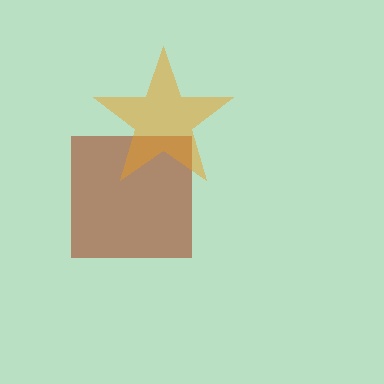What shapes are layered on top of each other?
The layered shapes are: a brown square, an orange star.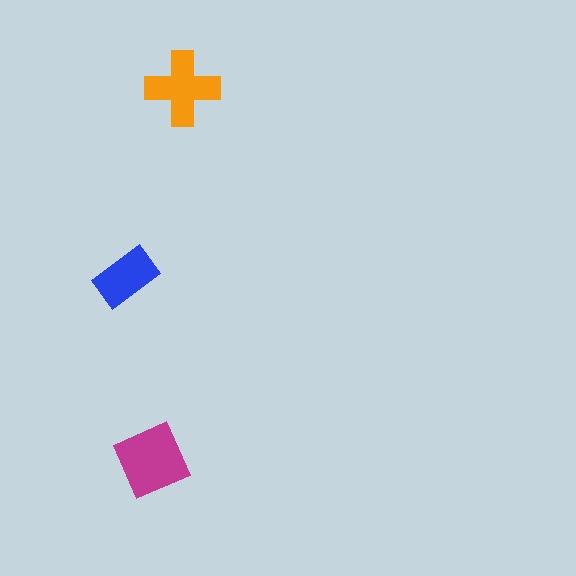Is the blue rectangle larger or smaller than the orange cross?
Smaller.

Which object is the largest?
The magenta square.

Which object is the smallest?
The blue rectangle.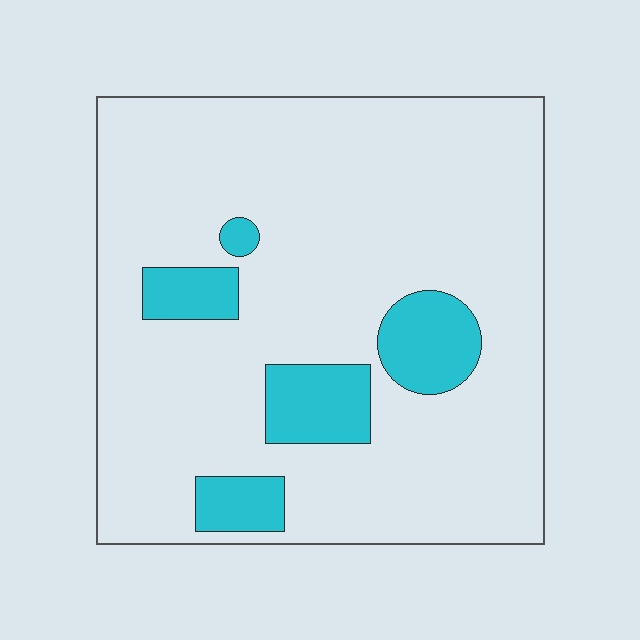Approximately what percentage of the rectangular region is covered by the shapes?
Approximately 15%.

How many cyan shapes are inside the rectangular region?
5.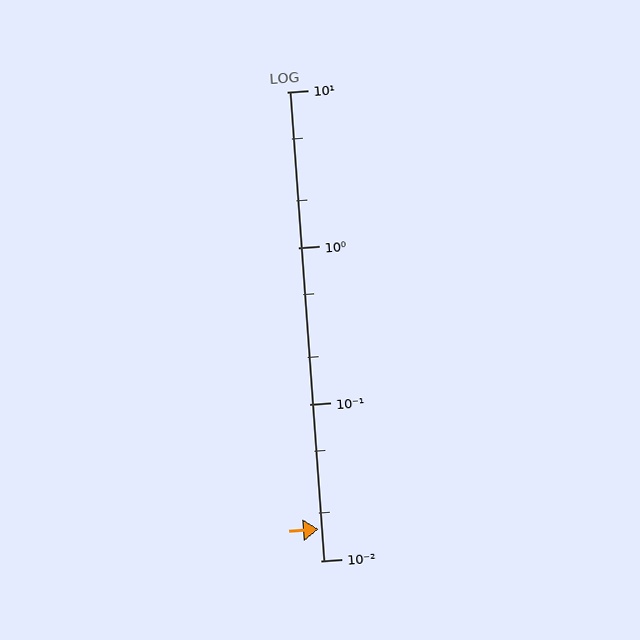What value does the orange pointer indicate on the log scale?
The pointer indicates approximately 0.016.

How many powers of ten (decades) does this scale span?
The scale spans 3 decades, from 0.01 to 10.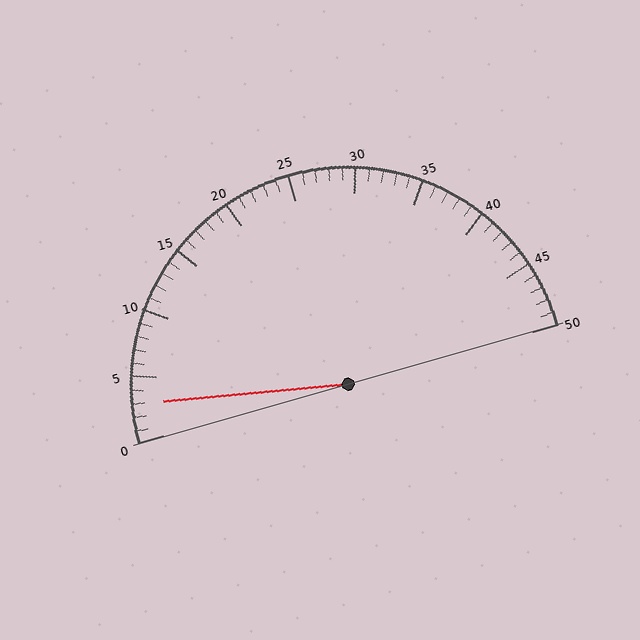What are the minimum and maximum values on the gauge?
The gauge ranges from 0 to 50.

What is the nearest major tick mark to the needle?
The nearest major tick mark is 5.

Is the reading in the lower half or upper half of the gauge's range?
The reading is in the lower half of the range (0 to 50).